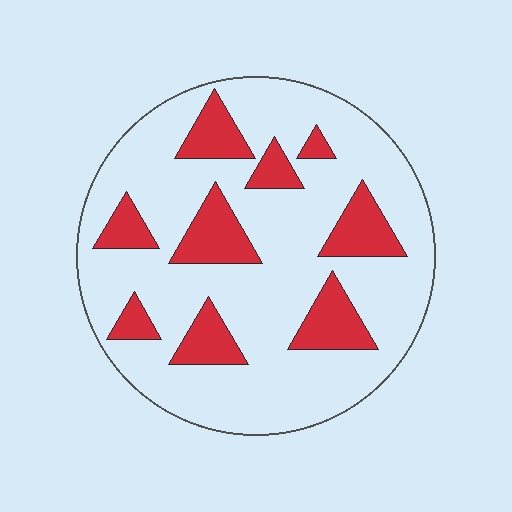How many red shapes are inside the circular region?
9.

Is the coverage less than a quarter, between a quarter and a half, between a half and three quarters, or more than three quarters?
Less than a quarter.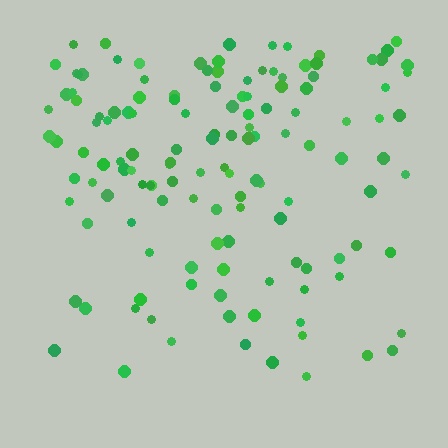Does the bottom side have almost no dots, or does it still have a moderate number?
Still a moderate number, just noticeably fewer than the top.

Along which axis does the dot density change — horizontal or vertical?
Vertical.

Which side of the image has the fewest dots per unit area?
The bottom.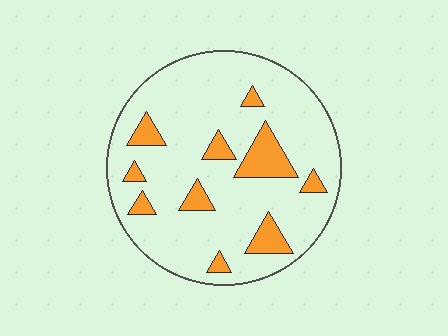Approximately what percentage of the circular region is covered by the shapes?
Approximately 15%.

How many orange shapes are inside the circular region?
10.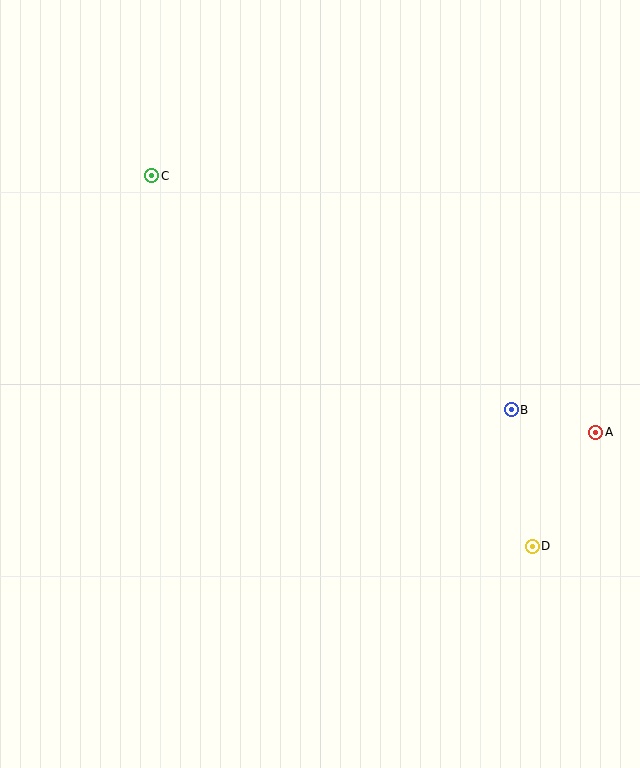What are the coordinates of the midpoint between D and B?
The midpoint between D and B is at (522, 478).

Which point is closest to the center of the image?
Point B at (511, 410) is closest to the center.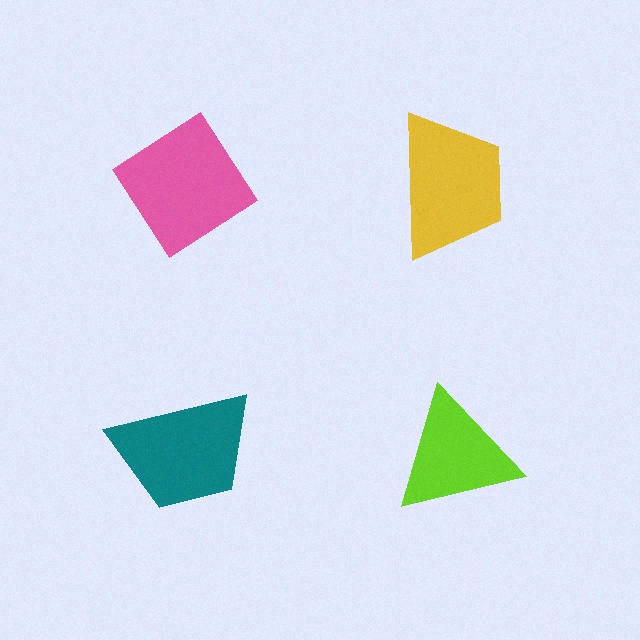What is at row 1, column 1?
A pink diamond.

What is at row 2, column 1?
A teal trapezoid.